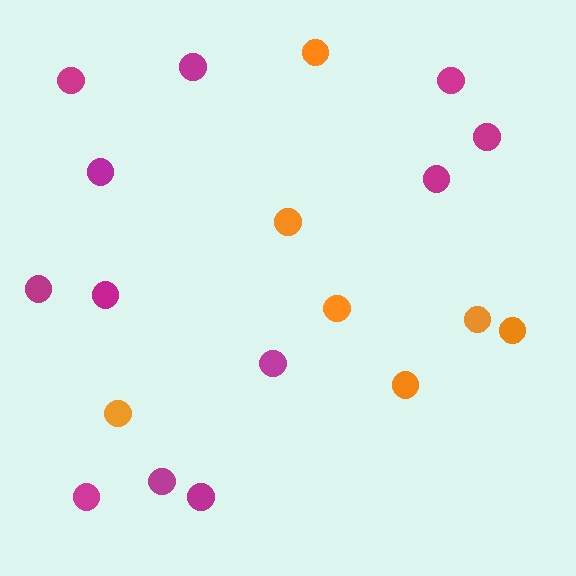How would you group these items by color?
There are 2 groups: one group of magenta circles (12) and one group of orange circles (7).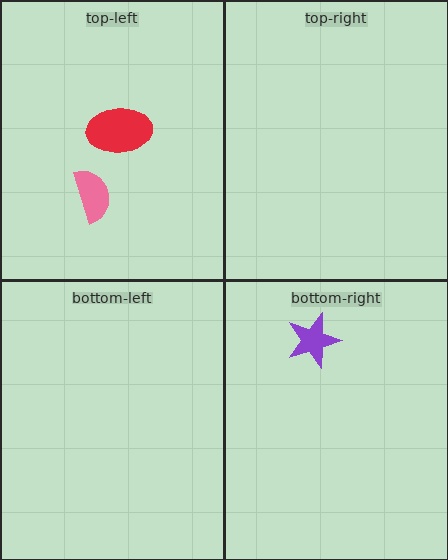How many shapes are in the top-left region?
2.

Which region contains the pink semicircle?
The top-left region.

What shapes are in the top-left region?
The pink semicircle, the red ellipse.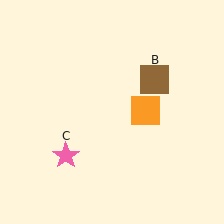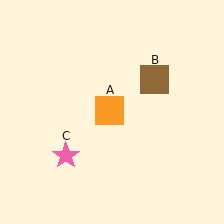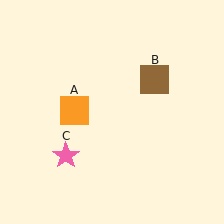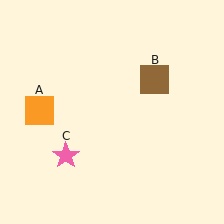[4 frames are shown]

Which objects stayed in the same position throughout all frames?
Brown square (object B) and pink star (object C) remained stationary.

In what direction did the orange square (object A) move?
The orange square (object A) moved left.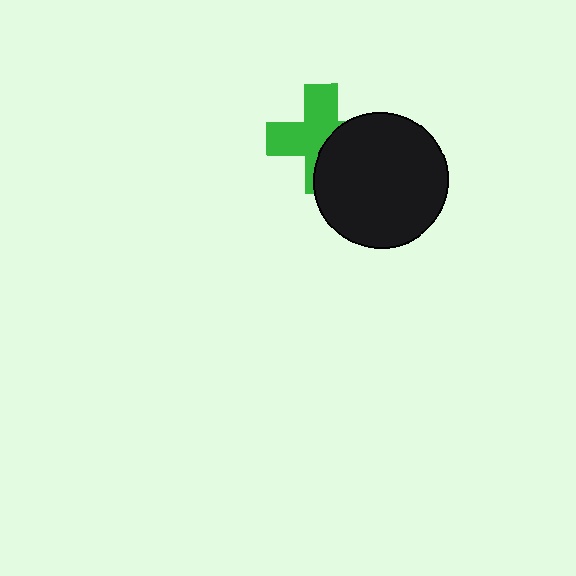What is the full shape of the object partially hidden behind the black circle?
The partially hidden object is a green cross.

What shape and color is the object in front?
The object in front is a black circle.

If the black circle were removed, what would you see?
You would see the complete green cross.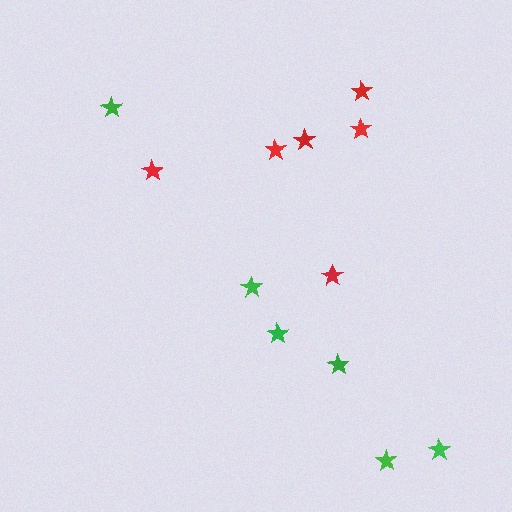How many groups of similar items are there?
There are 2 groups: one group of green stars (6) and one group of red stars (6).